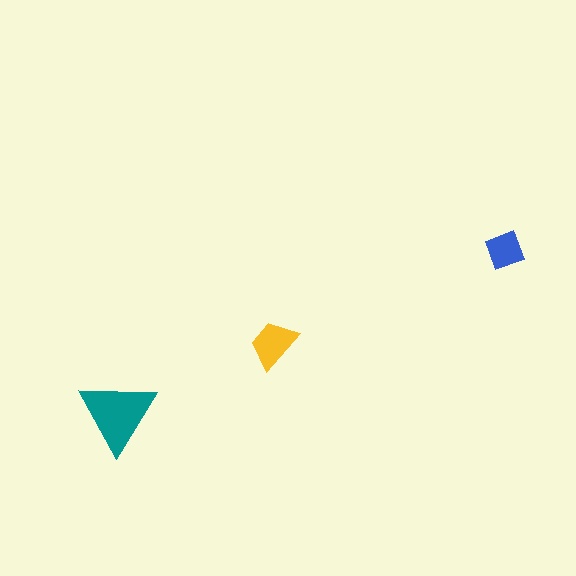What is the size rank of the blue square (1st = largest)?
3rd.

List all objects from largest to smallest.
The teal triangle, the yellow trapezoid, the blue square.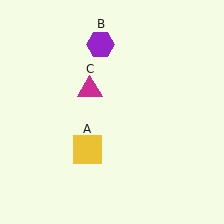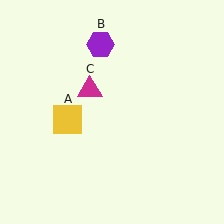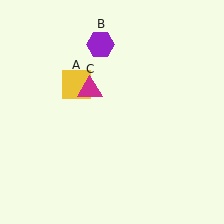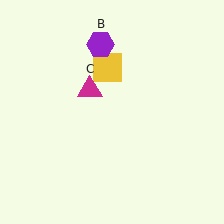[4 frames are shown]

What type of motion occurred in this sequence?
The yellow square (object A) rotated clockwise around the center of the scene.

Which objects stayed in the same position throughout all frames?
Purple hexagon (object B) and magenta triangle (object C) remained stationary.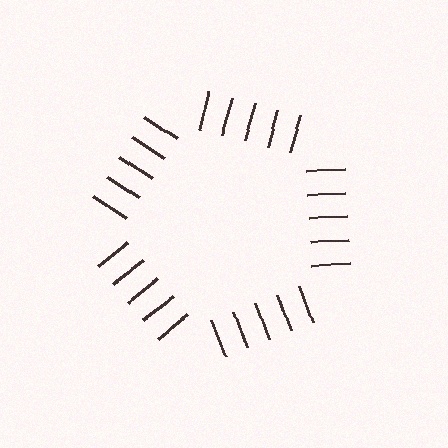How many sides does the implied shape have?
5 sides — the line-ends trace a pentagon.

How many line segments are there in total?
25 — 5 along each of the 5 edges.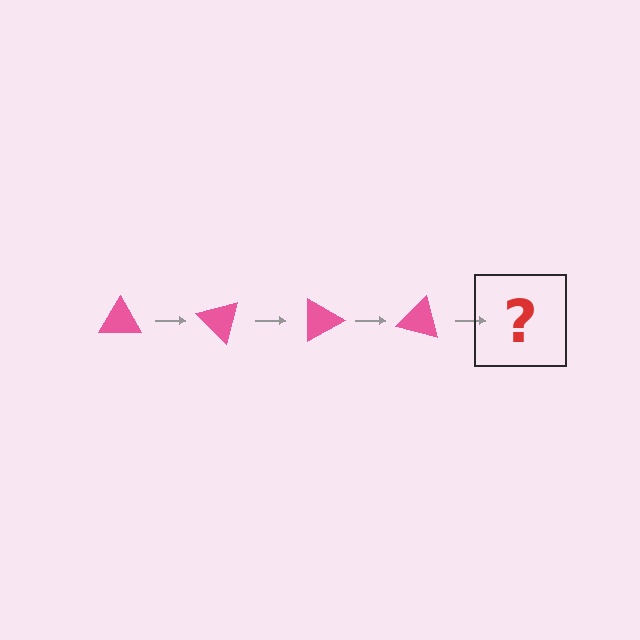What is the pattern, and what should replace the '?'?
The pattern is that the triangle rotates 45 degrees each step. The '?' should be a pink triangle rotated 180 degrees.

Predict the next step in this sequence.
The next step is a pink triangle rotated 180 degrees.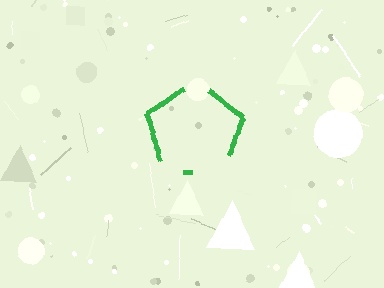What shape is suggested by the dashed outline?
The dashed outline suggests a pentagon.